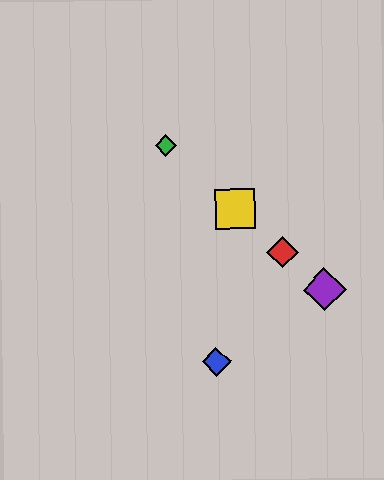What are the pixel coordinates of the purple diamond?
The purple diamond is at (325, 289).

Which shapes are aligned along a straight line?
The red diamond, the green diamond, the yellow square, the purple diamond are aligned along a straight line.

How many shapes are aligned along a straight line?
4 shapes (the red diamond, the green diamond, the yellow square, the purple diamond) are aligned along a straight line.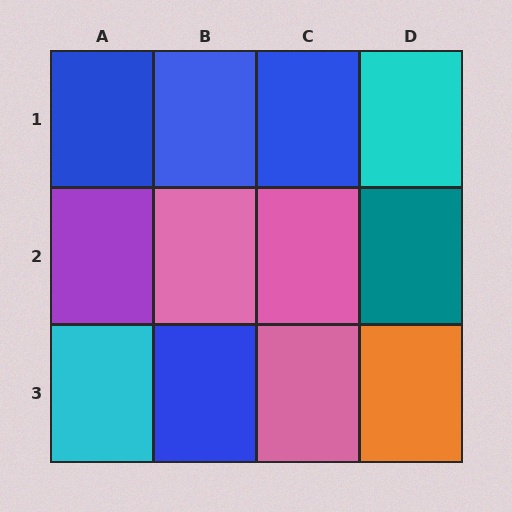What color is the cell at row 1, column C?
Blue.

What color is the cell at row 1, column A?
Blue.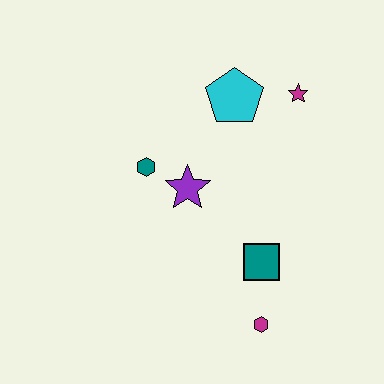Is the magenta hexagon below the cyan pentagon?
Yes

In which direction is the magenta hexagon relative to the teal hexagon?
The magenta hexagon is below the teal hexagon.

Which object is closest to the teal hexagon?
The purple star is closest to the teal hexagon.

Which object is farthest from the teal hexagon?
The magenta hexagon is farthest from the teal hexagon.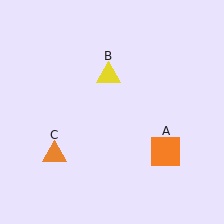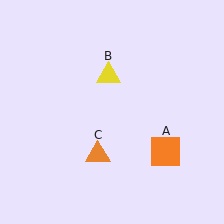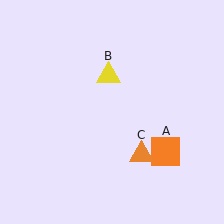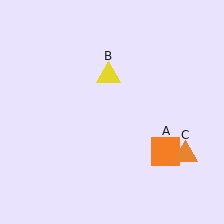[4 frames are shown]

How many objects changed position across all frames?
1 object changed position: orange triangle (object C).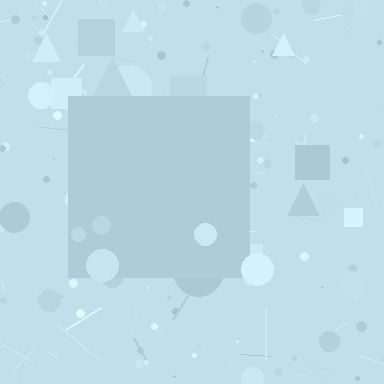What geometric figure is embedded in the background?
A square is embedded in the background.